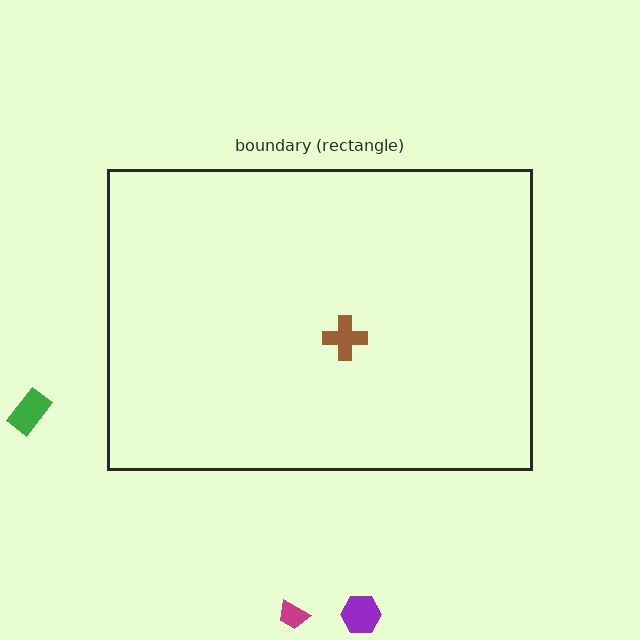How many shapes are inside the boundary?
1 inside, 3 outside.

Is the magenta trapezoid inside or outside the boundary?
Outside.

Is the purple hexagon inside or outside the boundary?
Outside.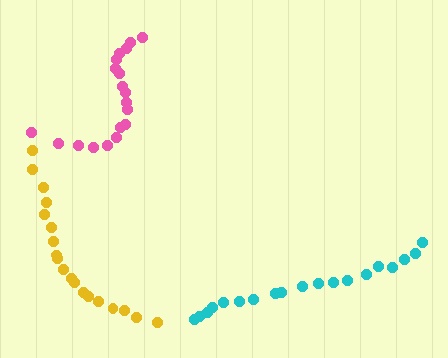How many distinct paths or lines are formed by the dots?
There are 3 distinct paths.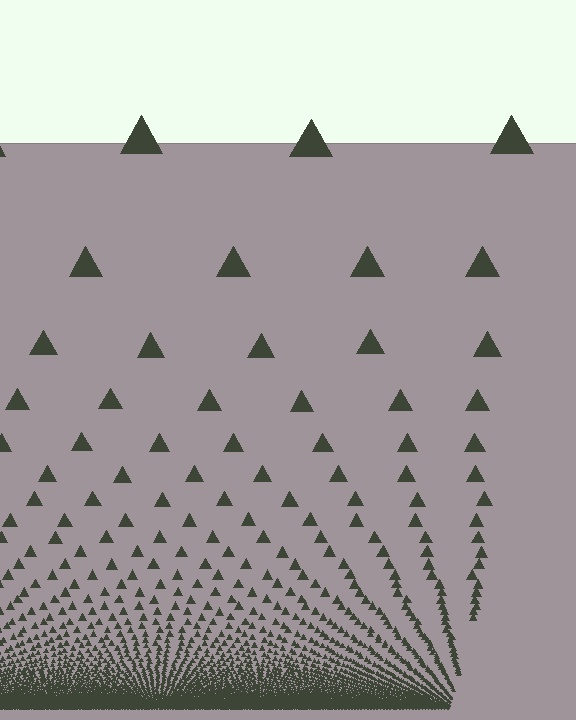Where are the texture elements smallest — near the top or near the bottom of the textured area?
Near the bottom.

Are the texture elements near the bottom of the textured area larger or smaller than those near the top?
Smaller. The gradient is inverted — elements near the bottom are smaller and denser.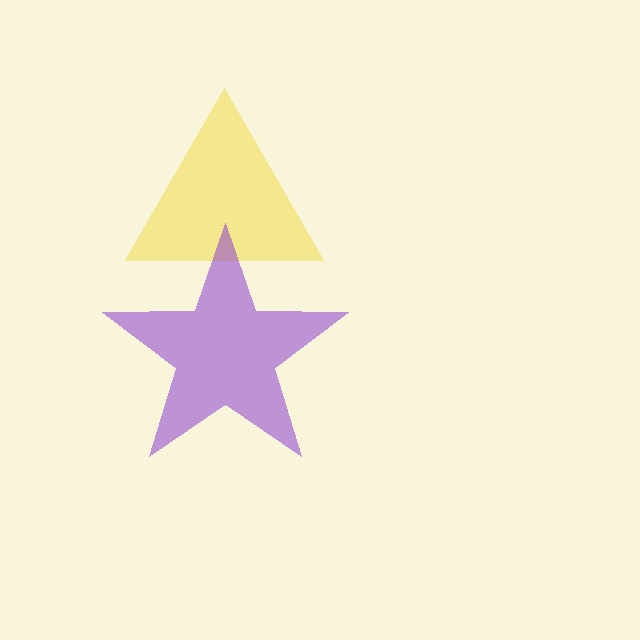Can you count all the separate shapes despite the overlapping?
Yes, there are 2 separate shapes.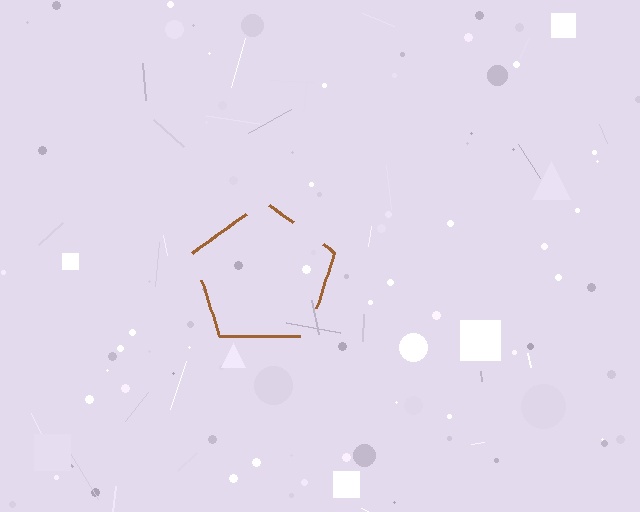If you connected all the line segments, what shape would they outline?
They would outline a pentagon.